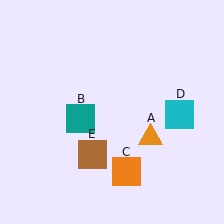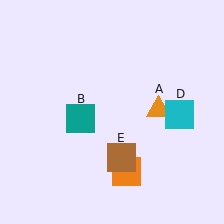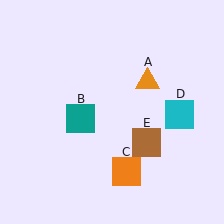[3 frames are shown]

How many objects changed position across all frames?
2 objects changed position: orange triangle (object A), brown square (object E).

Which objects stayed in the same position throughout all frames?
Teal square (object B) and orange square (object C) and cyan square (object D) remained stationary.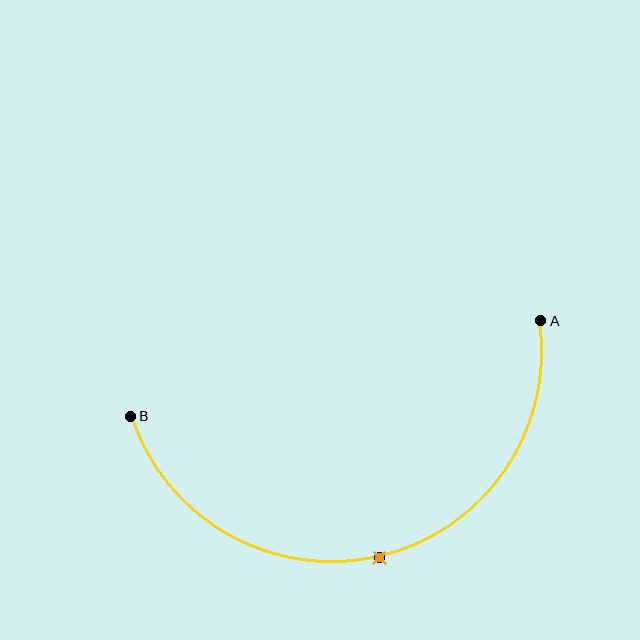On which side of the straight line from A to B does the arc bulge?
The arc bulges below the straight line connecting A and B.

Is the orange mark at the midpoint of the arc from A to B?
Yes. The orange mark lies on the arc at equal arc-length from both A and B — it is the arc midpoint.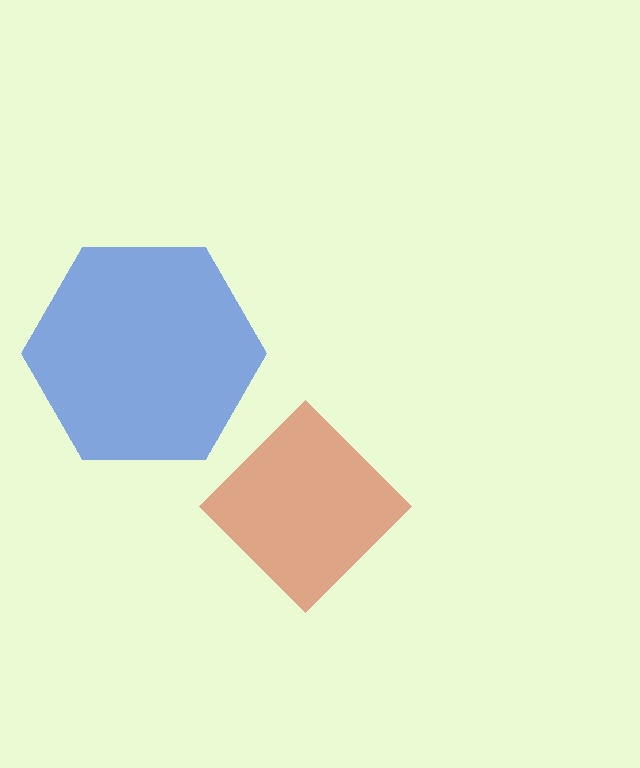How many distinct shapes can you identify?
There are 2 distinct shapes: a blue hexagon, a red diamond.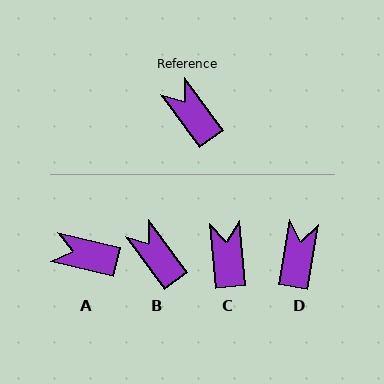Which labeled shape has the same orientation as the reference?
B.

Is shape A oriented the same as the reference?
No, it is off by about 40 degrees.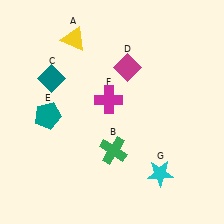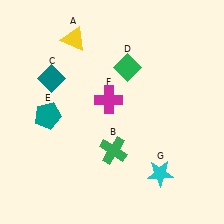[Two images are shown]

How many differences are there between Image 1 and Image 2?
There is 1 difference between the two images.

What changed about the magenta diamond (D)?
In Image 1, D is magenta. In Image 2, it changed to green.